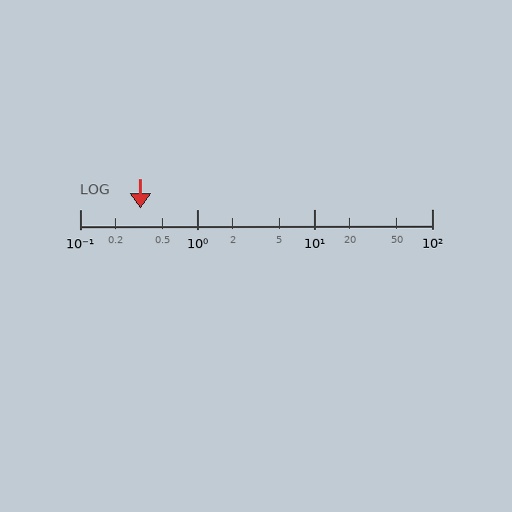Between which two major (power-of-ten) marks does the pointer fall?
The pointer is between 0.1 and 1.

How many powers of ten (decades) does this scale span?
The scale spans 3 decades, from 0.1 to 100.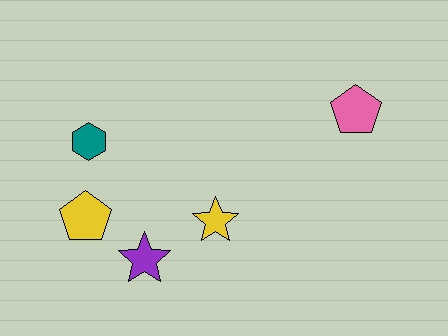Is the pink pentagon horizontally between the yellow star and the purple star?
No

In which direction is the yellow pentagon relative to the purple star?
The yellow pentagon is to the left of the purple star.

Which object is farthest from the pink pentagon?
The yellow pentagon is farthest from the pink pentagon.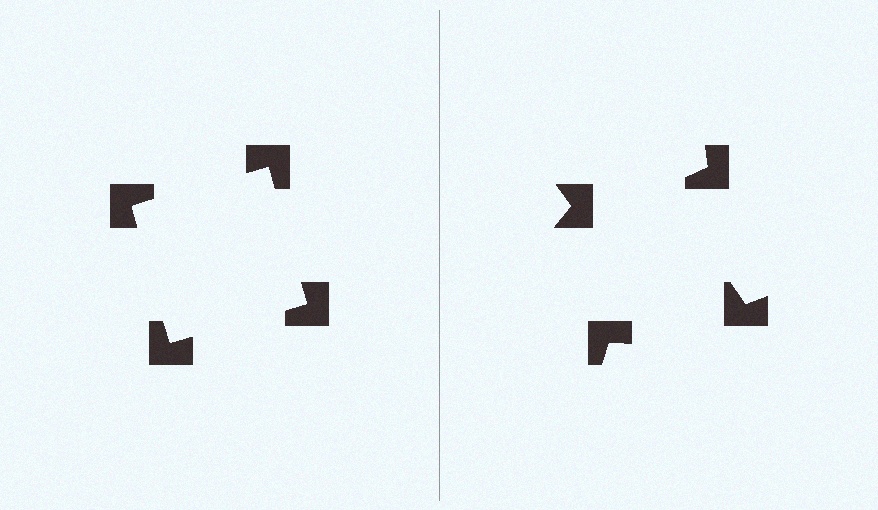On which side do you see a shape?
An illusory square appears on the left side. On the right side the wedge cuts are rotated, so no coherent shape forms.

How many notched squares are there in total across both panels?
8 — 4 on each side.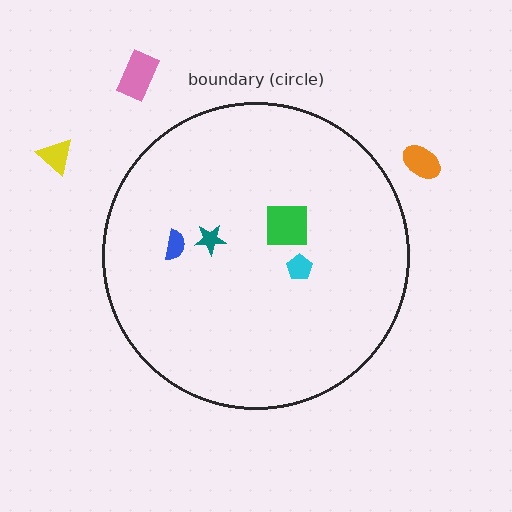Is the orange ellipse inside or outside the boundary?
Outside.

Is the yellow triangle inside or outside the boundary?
Outside.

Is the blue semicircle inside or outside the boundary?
Inside.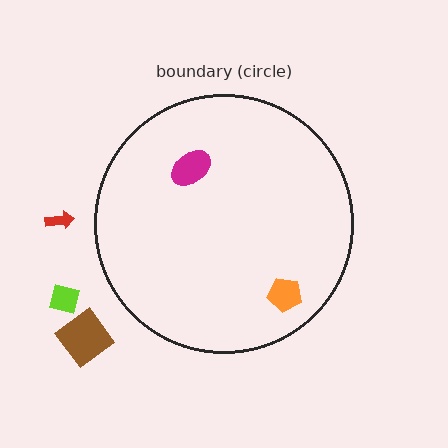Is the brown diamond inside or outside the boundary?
Outside.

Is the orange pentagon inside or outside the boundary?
Inside.